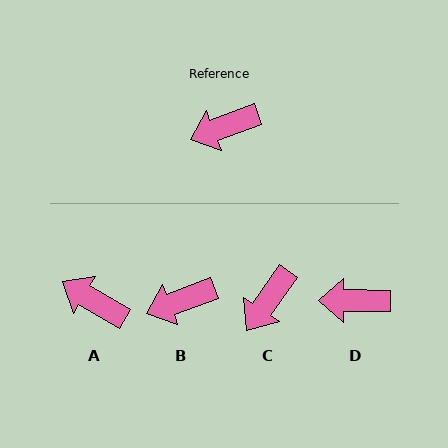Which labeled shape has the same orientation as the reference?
B.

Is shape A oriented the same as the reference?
No, it is off by about 51 degrees.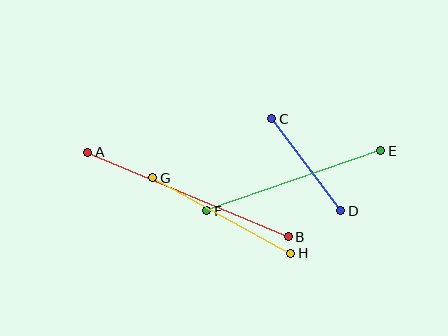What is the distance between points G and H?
The distance is approximately 157 pixels.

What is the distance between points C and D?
The distance is approximately 115 pixels.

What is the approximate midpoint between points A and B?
The midpoint is at approximately (188, 194) pixels.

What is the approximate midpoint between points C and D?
The midpoint is at approximately (306, 165) pixels.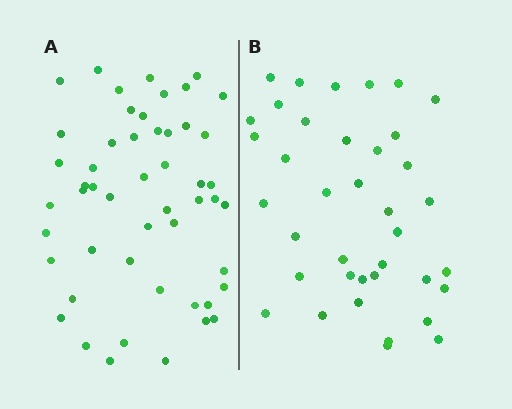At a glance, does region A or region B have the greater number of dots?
Region A (the left region) has more dots.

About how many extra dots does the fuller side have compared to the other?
Region A has approximately 15 more dots than region B.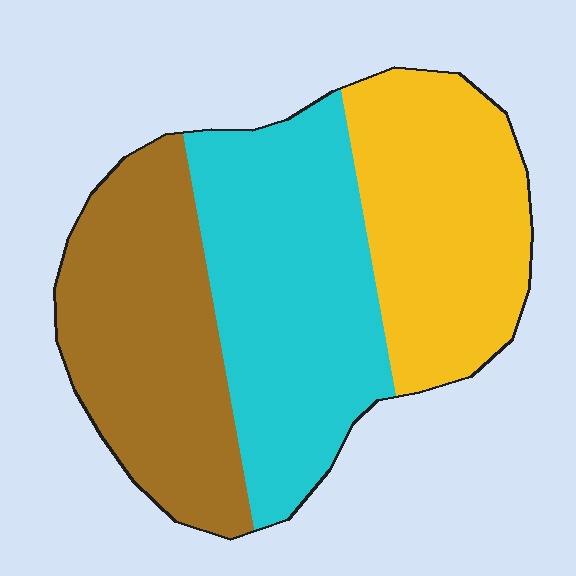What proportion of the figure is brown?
Brown takes up about one third (1/3) of the figure.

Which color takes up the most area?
Cyan, at roughly 35%.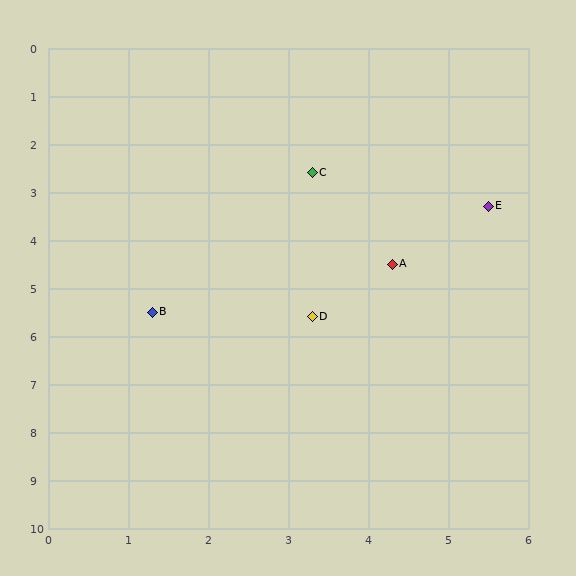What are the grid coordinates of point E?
Point E is at approximately (5.5, 3.3).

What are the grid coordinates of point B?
Point B is at approximately (1.3, 5.5).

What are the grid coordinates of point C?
Point C is at approximately (3.3, 2.6).